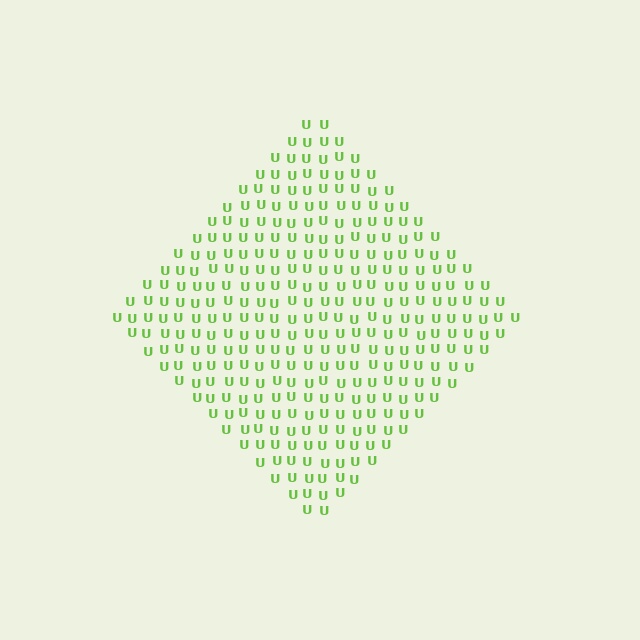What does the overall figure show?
The overall figure shows a diamond.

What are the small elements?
The small elements are letter U's.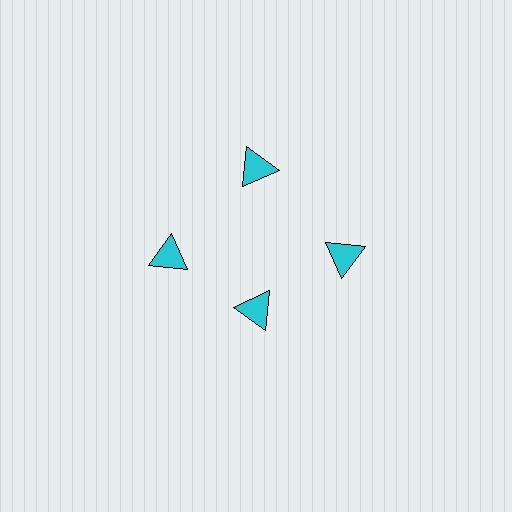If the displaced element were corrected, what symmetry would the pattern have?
It would have 4-fold rotational symmetry — the pattern would map onto itself every 90 degrees.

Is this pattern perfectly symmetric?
No. The 4 cyan triangles are arranged in a ring, but one element near the 6 o'clock position is pulled inward toward the center, breaking the 4-fold rotational symmetry.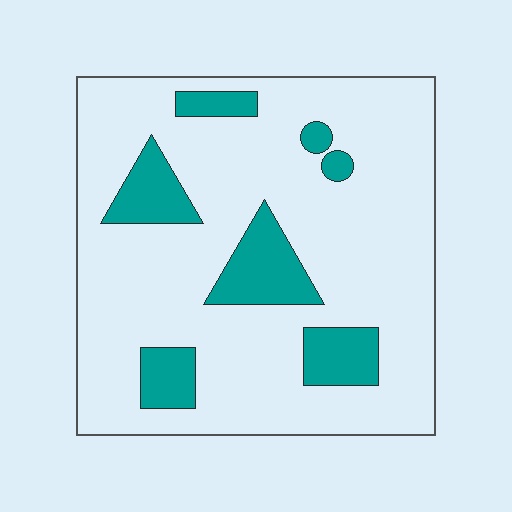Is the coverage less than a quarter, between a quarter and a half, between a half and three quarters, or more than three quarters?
Less than a quarter.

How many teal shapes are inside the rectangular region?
7.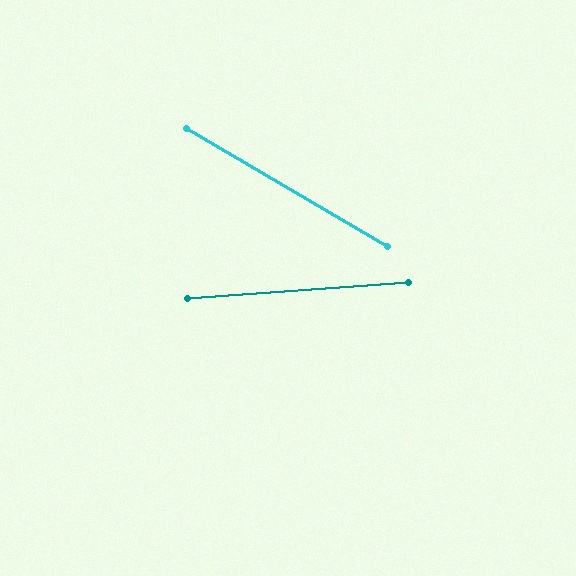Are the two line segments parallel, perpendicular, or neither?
Neither parallel nor perpendicular — they differ by about 35°.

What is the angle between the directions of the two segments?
Approximately 35 degrees.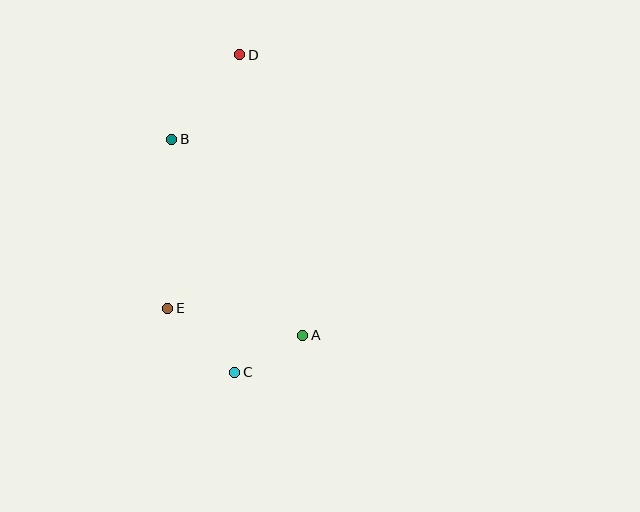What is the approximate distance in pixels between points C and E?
The distance between C and E is approximately 93 pixels.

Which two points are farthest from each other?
Points C and D are farthest from each other.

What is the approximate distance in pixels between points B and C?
The distance between B and C is approximately 241 pixels.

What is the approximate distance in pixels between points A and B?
The distance between A and B is approximately 235 pixels.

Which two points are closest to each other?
Points A and C are closest to each other.